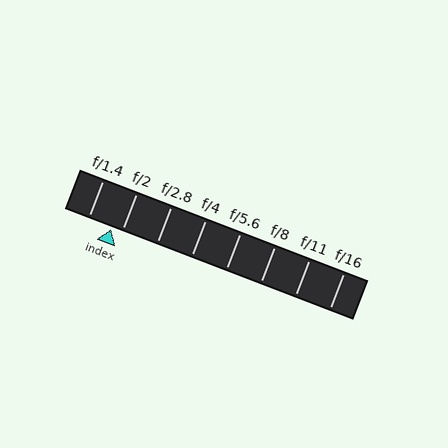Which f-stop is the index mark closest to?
The index mark is closest to f/2.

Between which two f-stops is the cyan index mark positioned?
The index mark is between f/1.4 and f/2.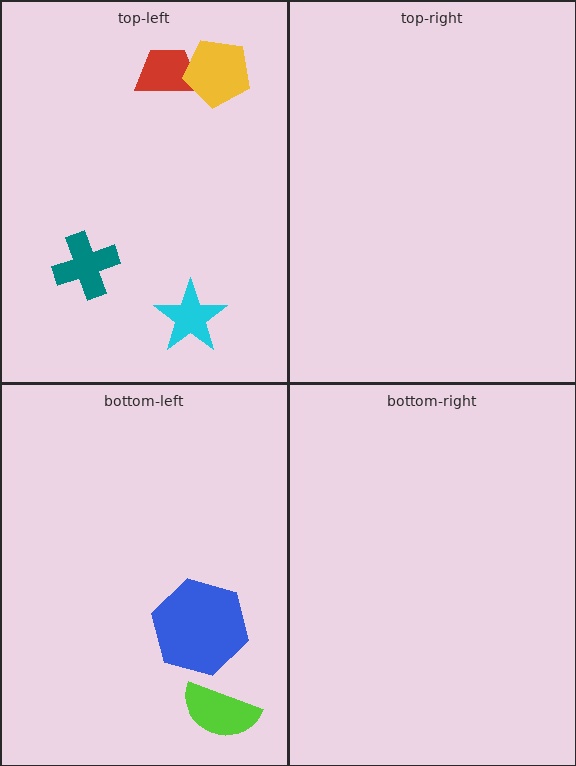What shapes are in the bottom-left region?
The blue hexagon, the lime semicircle.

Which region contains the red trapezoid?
The top-left region.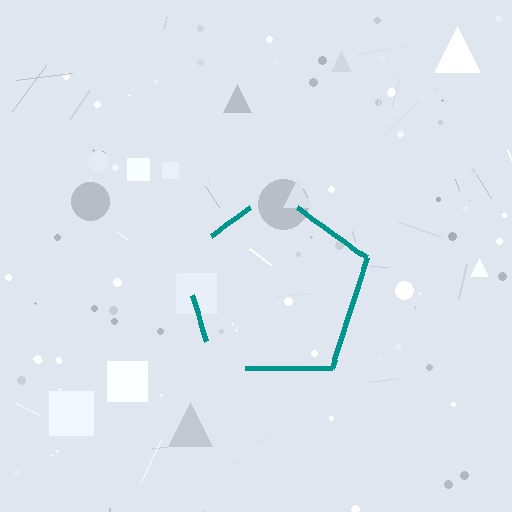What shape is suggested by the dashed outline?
The dashed outline suggests a pentagon.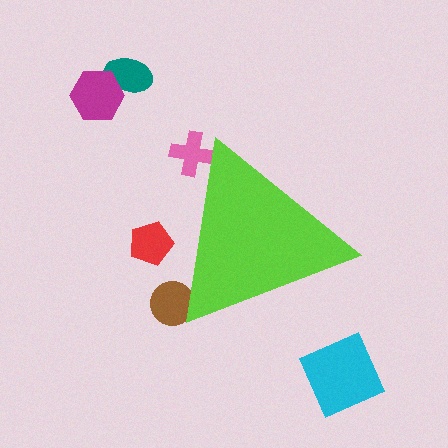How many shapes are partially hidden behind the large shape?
3 shapes are partially hidden.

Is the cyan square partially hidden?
No, the cyan square is fully visible.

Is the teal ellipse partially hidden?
No, the teal ellipse is fully visible.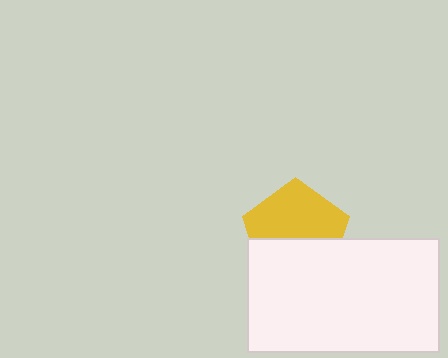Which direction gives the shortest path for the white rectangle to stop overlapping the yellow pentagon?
Moving down gives the shortest separation.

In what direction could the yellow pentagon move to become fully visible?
The yellow pentagon could move up. That would shift it out from behind the white rectangle entirely.